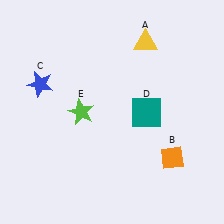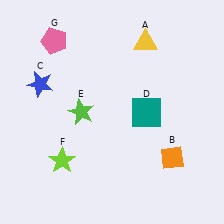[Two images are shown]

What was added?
A lime star (F), a pink pentagon (G) were added in Image 2.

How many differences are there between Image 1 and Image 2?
There are 2 differences between the two images.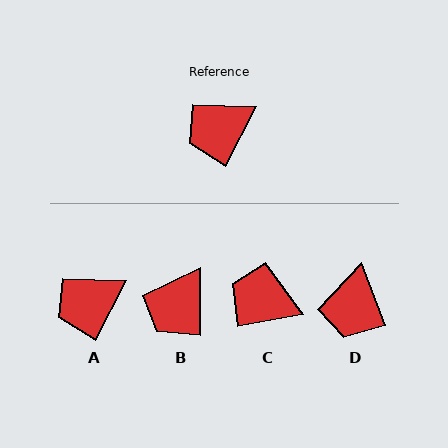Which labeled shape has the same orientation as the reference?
A.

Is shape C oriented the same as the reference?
No, it is off by about 52 degrees.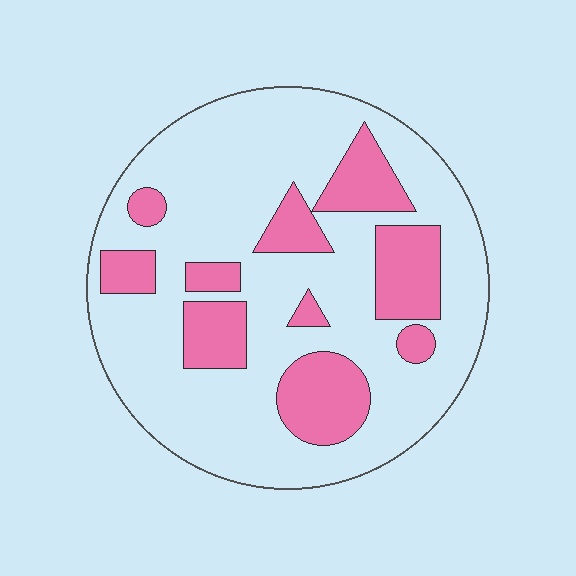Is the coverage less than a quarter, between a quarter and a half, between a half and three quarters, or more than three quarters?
Between a quarter and a half.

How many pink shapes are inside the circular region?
10.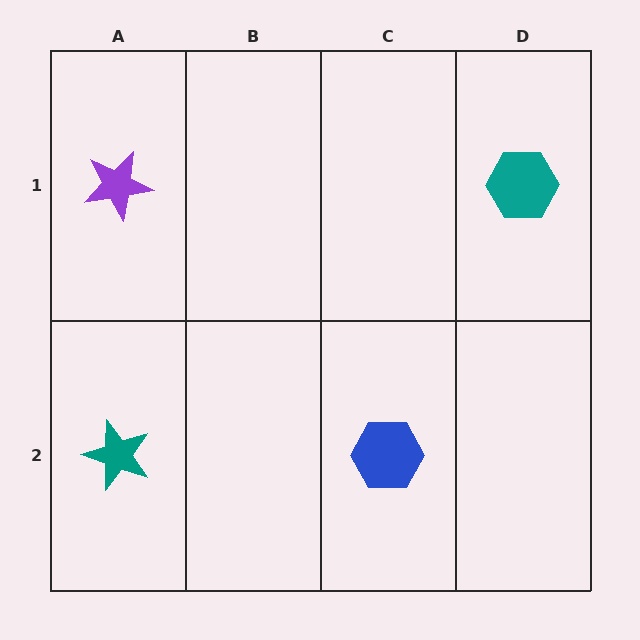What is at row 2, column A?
A teal star.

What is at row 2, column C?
A blue hexagon.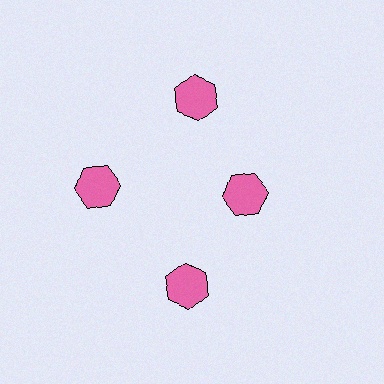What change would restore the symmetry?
The symmetry would be restored by moving it outward, back onto the ring so that all 4 hexagons sit at equal angles and equal distance from the center.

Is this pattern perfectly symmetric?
No. The 4 pink hexagons are arranged in a ring, but one element near the 3 o'clock position is pulled inward toward the center, breaking the 4-fold rotational symmetry.